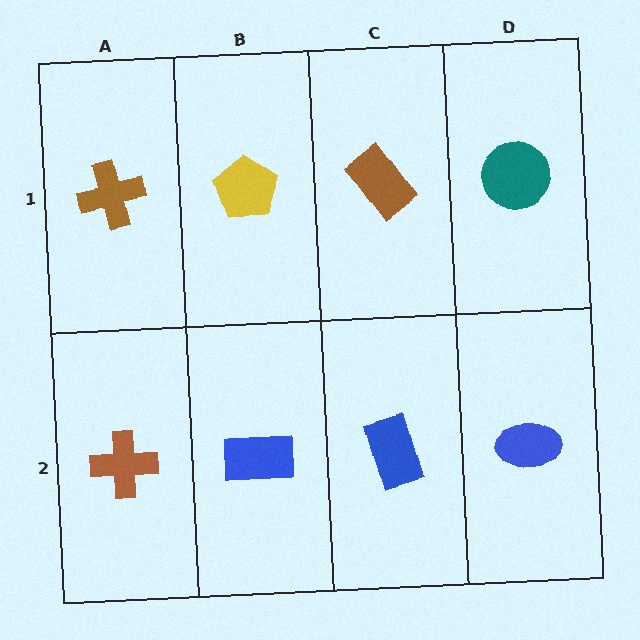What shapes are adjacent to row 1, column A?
A brown cross (row 2, column A), a yellow pentagon (row 1, column B).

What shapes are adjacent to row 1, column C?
A blue rectangle (row 2, column C), a yellow pentagon (row 1, column B), a teal circle (row 1, column D).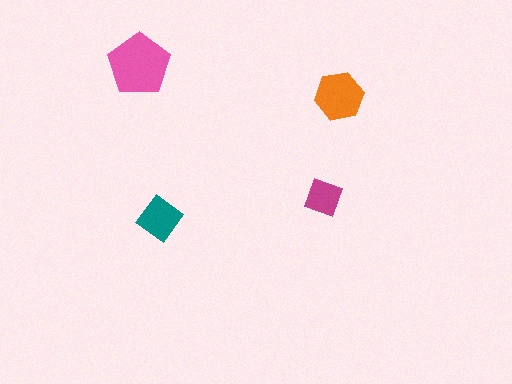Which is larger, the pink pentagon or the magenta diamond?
The pink pentagon.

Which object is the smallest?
The magenta diamond.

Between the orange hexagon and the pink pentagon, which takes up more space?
The pink pentagon.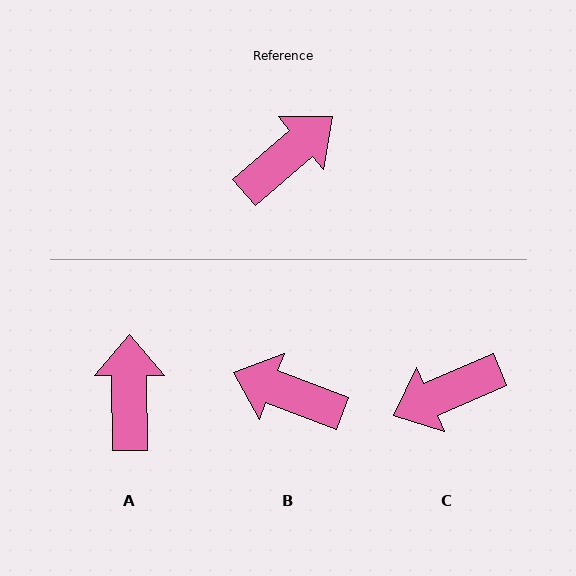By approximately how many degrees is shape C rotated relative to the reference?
Approximately 162 degrees counter-clockwise.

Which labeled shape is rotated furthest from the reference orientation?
C, about 162 degrees away.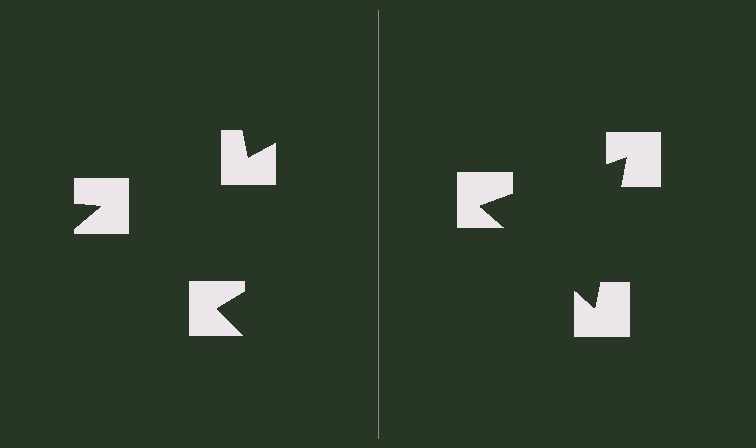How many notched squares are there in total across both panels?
6 — 3 on each side.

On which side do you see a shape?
An illusory triangle appears on the right side. On the left side the wedge cuts are rotated, so no coherent shape forms.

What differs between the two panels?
The notched squares are positioned identically on both sides; only the wedge orientations differ. On the right they align to a triangle; on the left they are misaligned.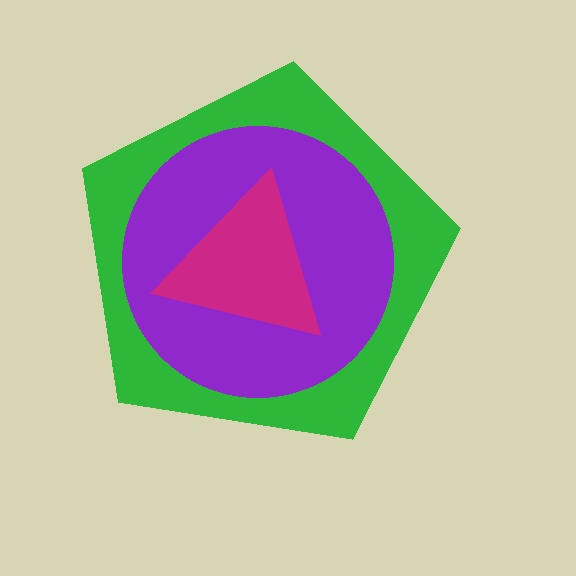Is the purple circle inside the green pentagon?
Yes.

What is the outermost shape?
The green pentagon.